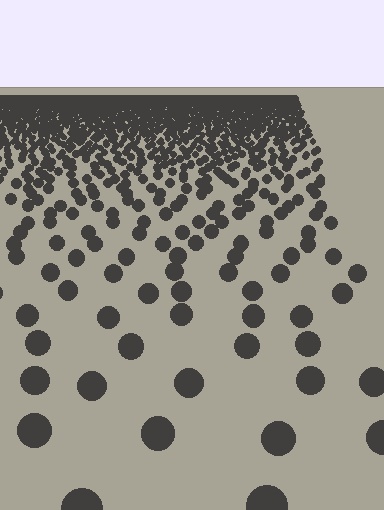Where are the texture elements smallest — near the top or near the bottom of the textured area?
Near the top.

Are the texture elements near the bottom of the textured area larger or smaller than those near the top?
Larger. Near the bottom, elements are closer to the viewer and appear at a bigger on-screen size.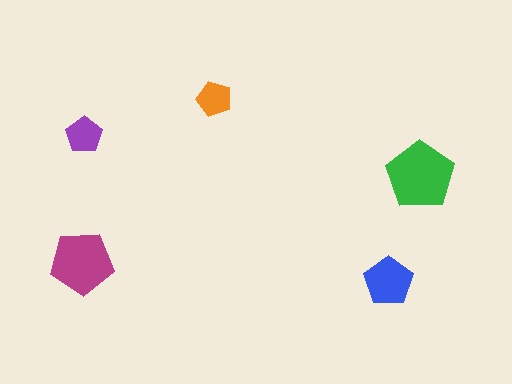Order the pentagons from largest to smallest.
the green one, the magenta one, the blue one, the purple one, the orange one.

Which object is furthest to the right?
The green pentagon is rightmost.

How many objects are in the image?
There are 5 objects in the image.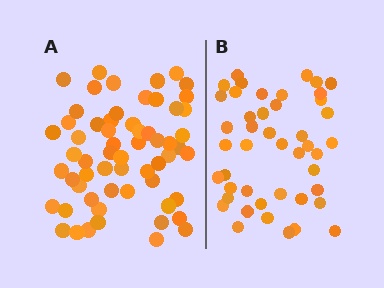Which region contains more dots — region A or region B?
Region A (the left region) has more dots.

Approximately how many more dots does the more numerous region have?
Region A has approximately 15 more dots than region B.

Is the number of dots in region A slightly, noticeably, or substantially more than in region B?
Region A has noticeably more, but not dramatically so. The ratio is roughly 1.3 to 1.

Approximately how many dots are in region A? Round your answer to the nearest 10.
About 60 dots.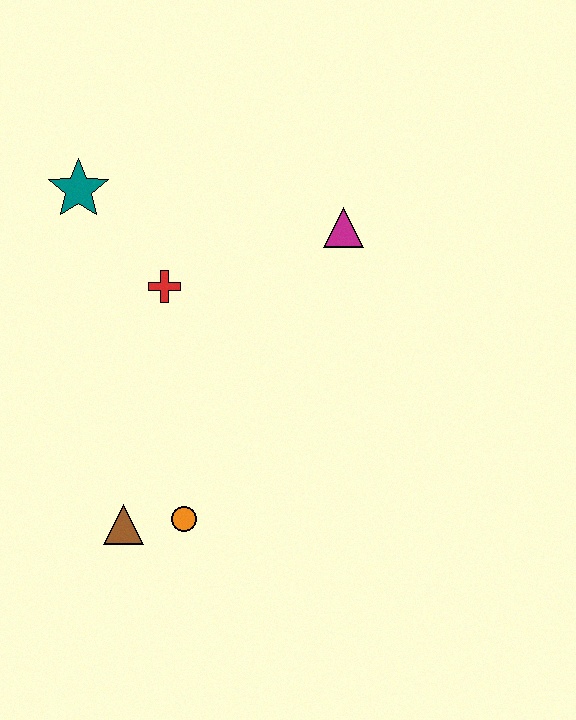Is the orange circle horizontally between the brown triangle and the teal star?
No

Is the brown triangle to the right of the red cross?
No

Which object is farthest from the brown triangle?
The magenta triangle is farthest from the brown triangle.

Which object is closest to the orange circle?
The brown triangle is closest to the orange circle.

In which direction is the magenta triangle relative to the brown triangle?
The magenta triangle is above the brown triangle.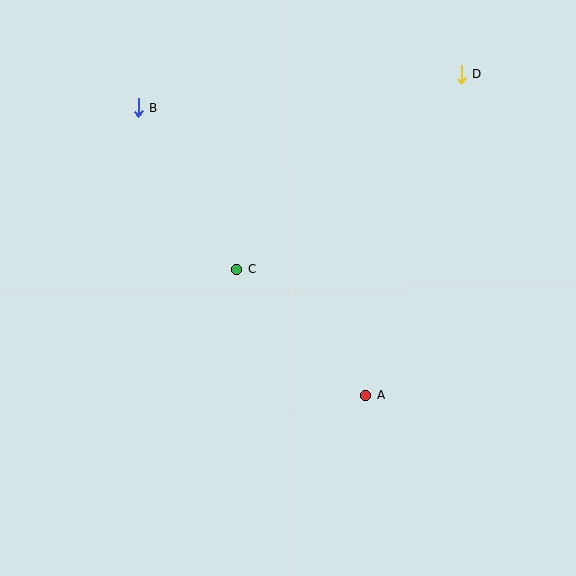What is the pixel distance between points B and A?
The distance between B and A is 367 pixels.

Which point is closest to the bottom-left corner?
Point C is closest to the bottom-left corner.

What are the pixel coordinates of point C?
Point C is at (237, 270).